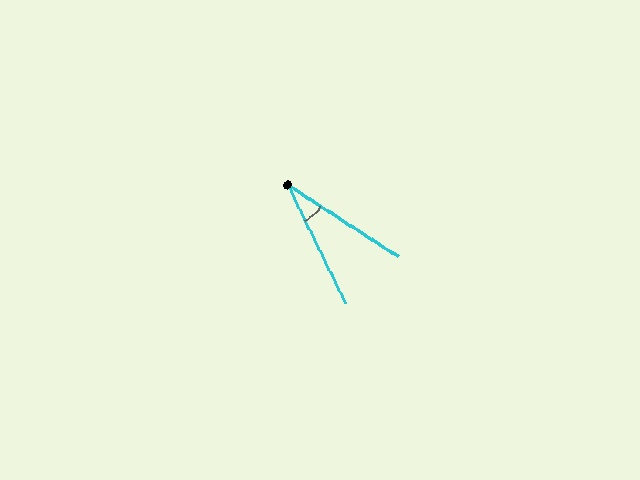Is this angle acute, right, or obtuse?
It is acute.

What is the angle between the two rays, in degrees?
Approximately 31 degrees.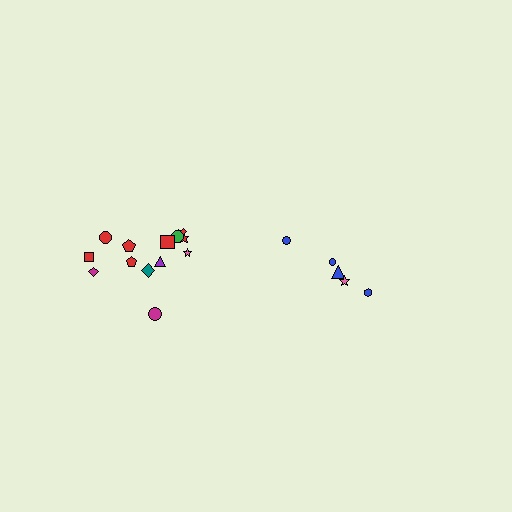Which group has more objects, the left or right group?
The left group.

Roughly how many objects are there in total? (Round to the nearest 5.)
Roughly 20 objects in total.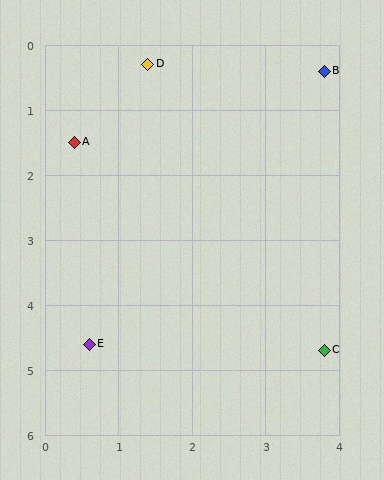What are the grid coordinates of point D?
Point D is at approximately (1.4, 0.3).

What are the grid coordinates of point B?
Point B is at approximately (3.8, 0.4).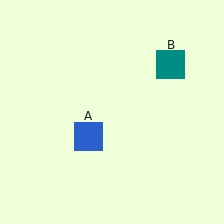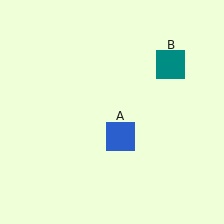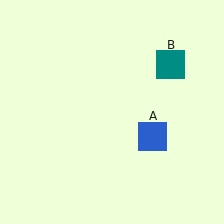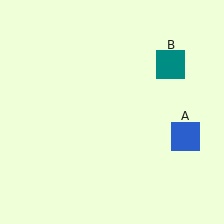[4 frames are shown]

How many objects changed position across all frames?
1 object changed position: blue square (object A).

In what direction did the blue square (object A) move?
The blue square (object A) moved right.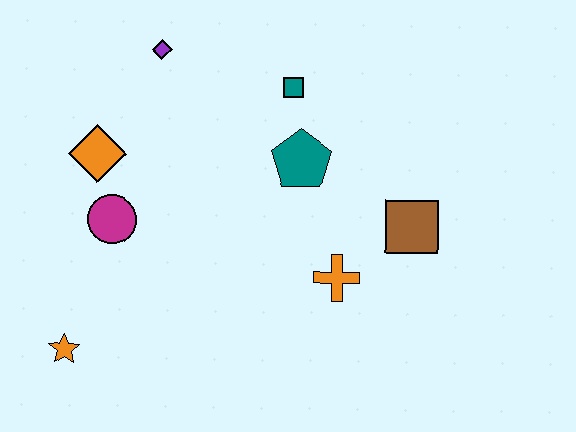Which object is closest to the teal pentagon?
The teal square is closest to the teal pentagon.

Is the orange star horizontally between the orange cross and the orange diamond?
No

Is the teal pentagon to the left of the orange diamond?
No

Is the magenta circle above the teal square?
No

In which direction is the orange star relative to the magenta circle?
The orange star is below the magenta circle.